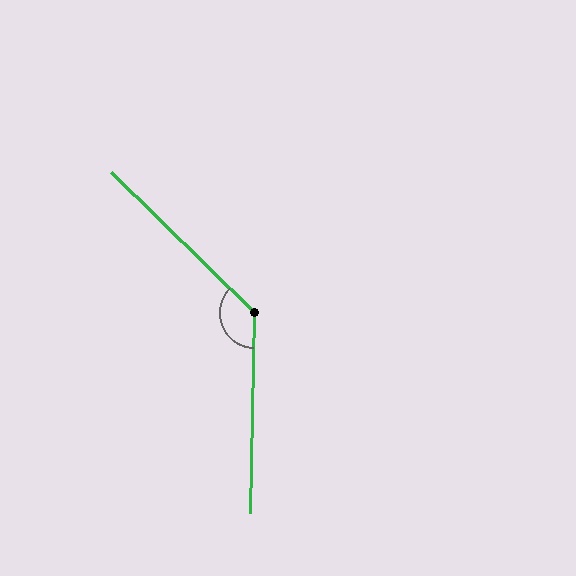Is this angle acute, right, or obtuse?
It is obtuse.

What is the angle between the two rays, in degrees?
Approximately 133 degrees.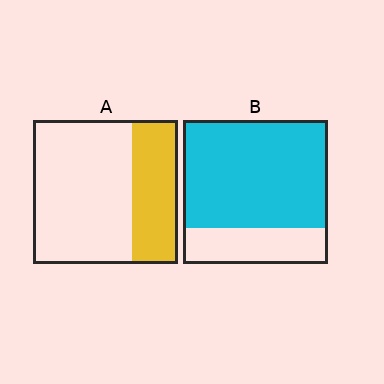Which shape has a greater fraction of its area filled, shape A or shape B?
Shape B.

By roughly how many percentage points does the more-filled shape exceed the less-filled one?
By roughly 45 percentage points (B over A).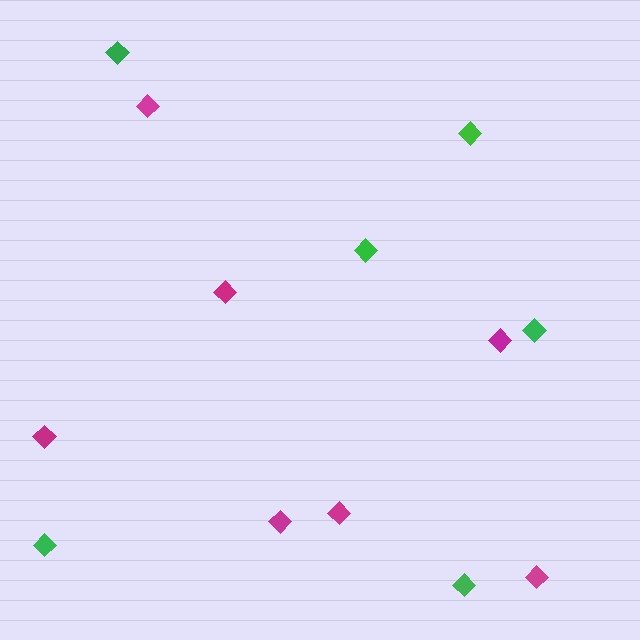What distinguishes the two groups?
There are 2 groups: one group of green diamonds (6) and one group of magenta diamonds (7).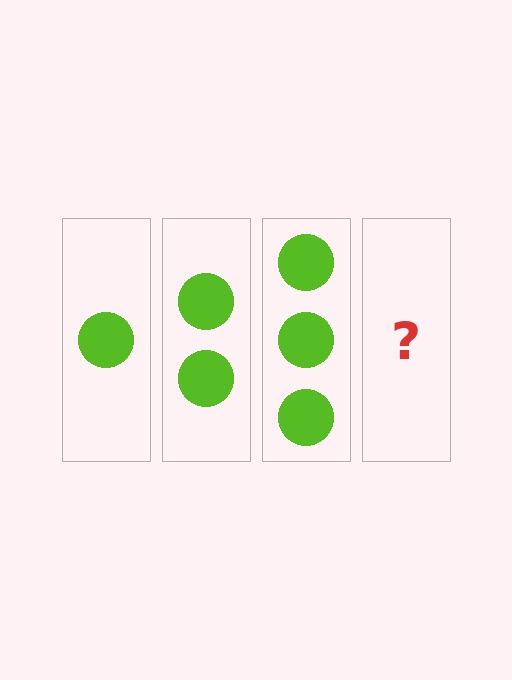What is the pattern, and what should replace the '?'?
The pattern is that each step adds one more circle. The '?' should be 4 circles.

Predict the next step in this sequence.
The next step is 4 circles.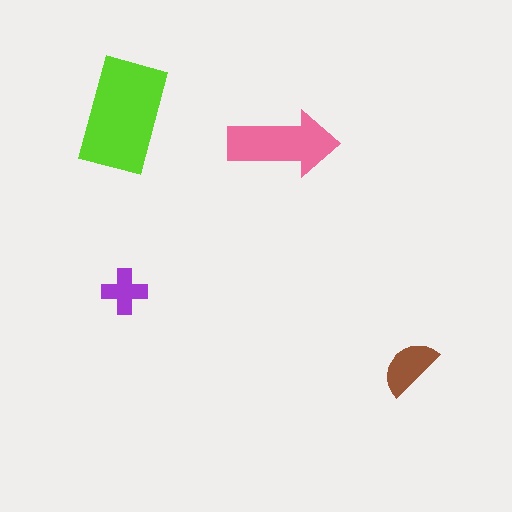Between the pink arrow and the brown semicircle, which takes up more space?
The pink arrow.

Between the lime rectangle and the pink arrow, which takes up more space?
The lime rectangle.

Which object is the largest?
The lime rectangle.